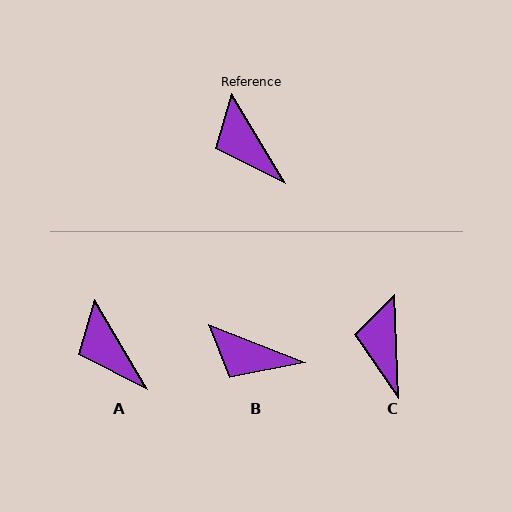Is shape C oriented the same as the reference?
No, it is off by about 28 degrees.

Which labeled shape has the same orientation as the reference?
A.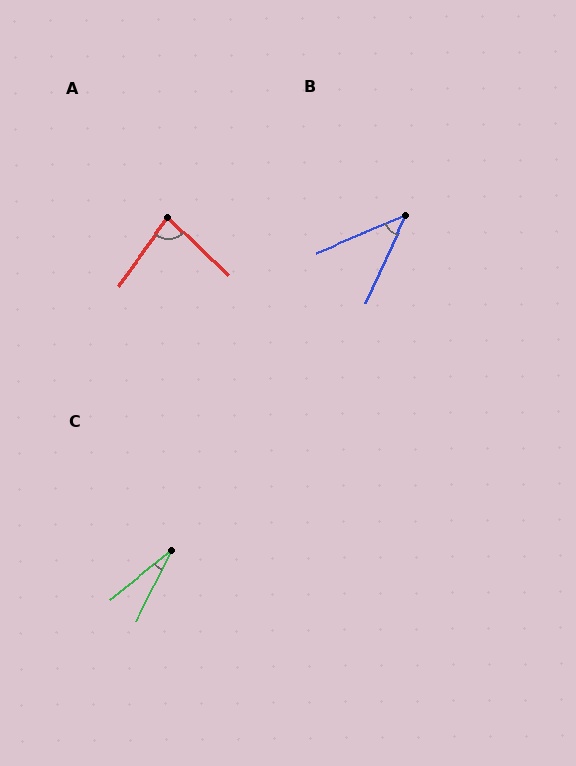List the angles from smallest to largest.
C (24°), B (43°), A (82°).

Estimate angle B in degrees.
Approximately 43 degrees.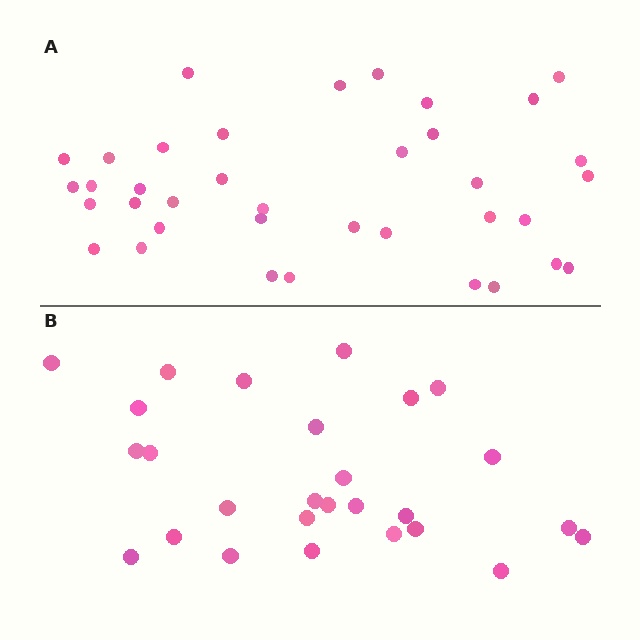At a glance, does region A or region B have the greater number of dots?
Region A (the top region) has more dots.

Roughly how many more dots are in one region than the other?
Region A has roughly 10 or so more dots than region B.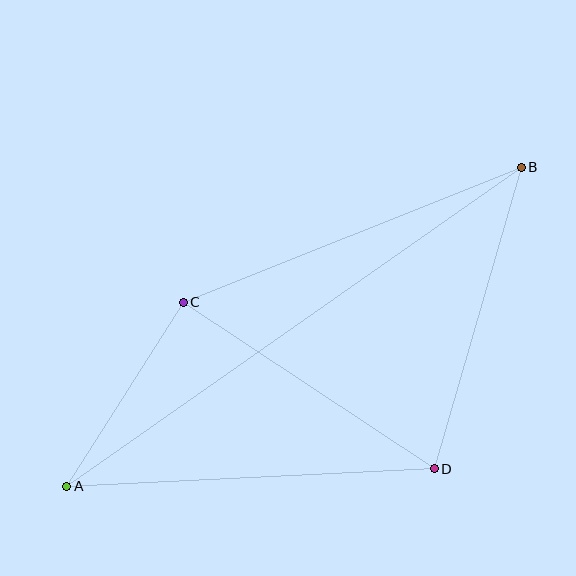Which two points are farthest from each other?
Points A and B are farthest from each other.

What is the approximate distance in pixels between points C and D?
The distance between C and D is approximately 301 pixels.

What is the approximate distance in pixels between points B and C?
The distance between B and C is approximately 364 pixels.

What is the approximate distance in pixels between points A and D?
The distance between A and D is approximately 368 pixels.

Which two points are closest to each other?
Points A and C are closest to each other.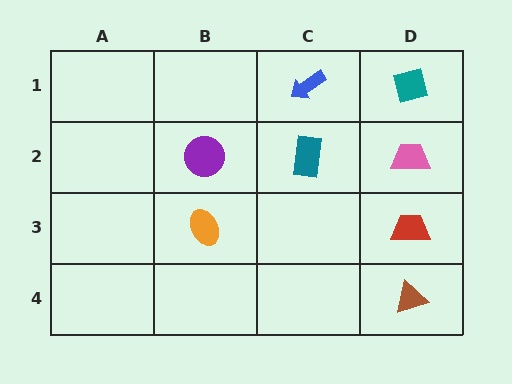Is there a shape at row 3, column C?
No, that cell is empty.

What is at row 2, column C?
A teal rectangle.